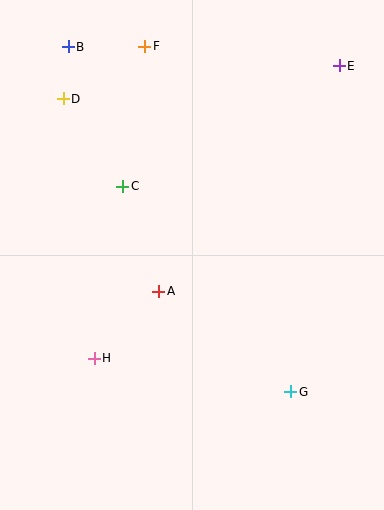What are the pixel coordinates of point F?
Point F is at (145, 46).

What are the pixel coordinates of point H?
Point H is at (94, 358).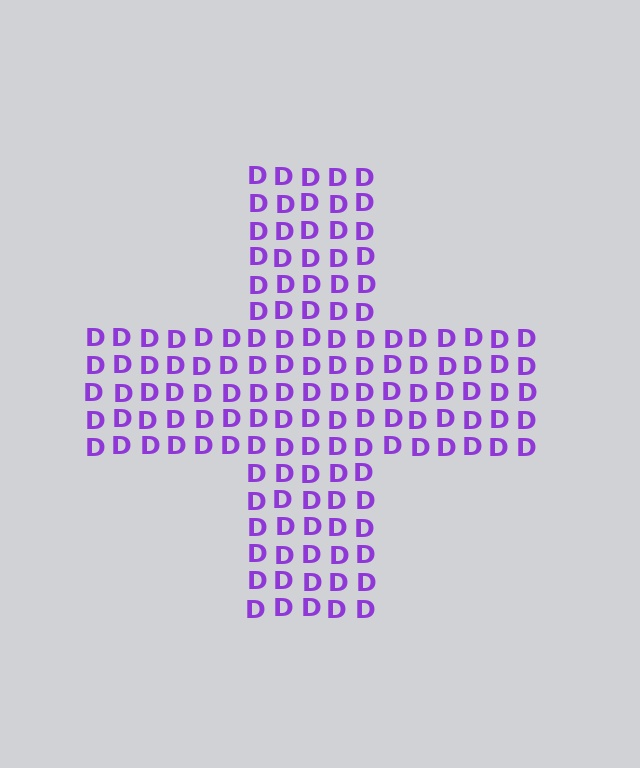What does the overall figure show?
The overall figure shows a cross.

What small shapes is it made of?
It is made of small letter D's.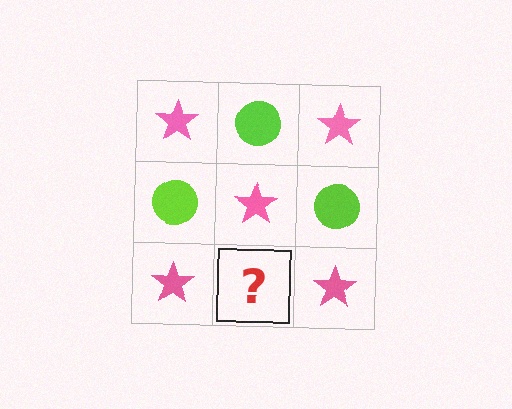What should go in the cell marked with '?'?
The missing cell should contain a lime circle.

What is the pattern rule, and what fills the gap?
The rule is that it alternates pink star and lime circle in a checkerboard pattern. The gap should be filled with a lime circle.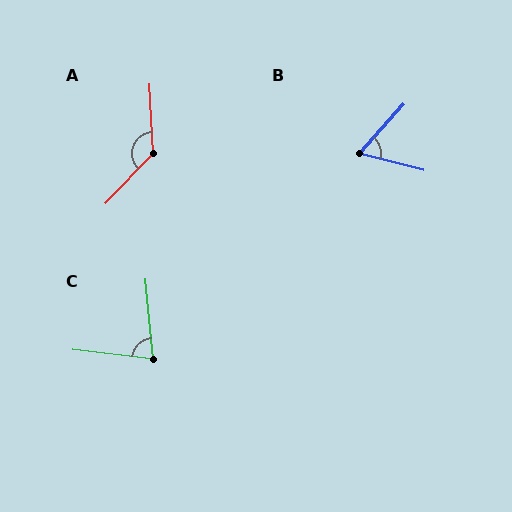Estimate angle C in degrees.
Approximately 78 degrees.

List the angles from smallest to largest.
B (62°), C (78°), A (133°).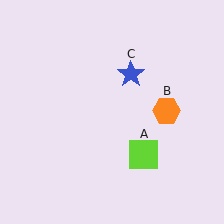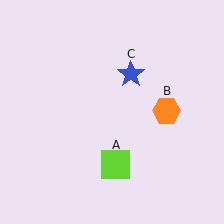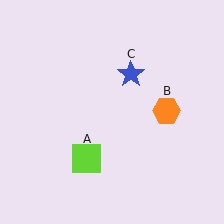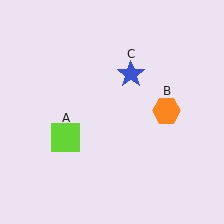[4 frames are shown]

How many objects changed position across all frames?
1 object changed position: lime square (object A).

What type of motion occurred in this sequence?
The lime square (object A) rotated clockwise around the center of the scene.